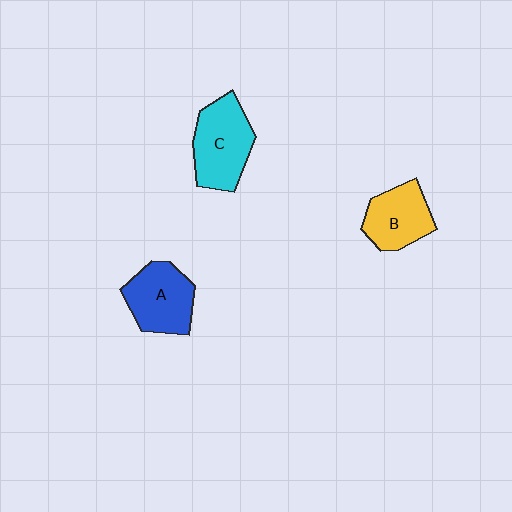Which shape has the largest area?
Shape C (cyan).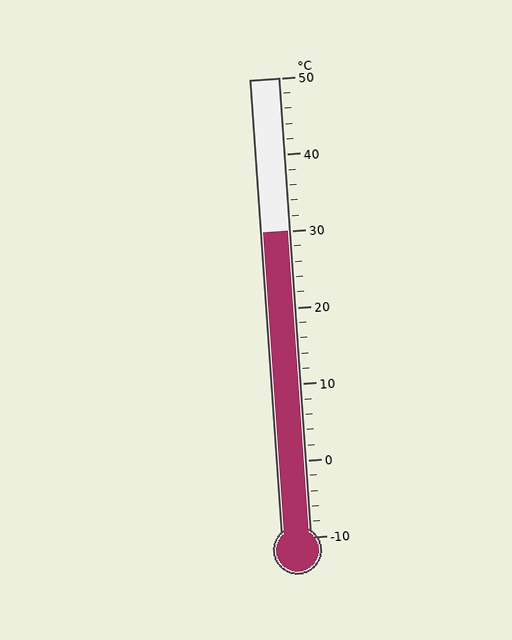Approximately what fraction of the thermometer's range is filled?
The thermometer is filled to approximately 65% of its range.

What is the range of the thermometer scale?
The thermometer scale ranges from -10°C to 50°C.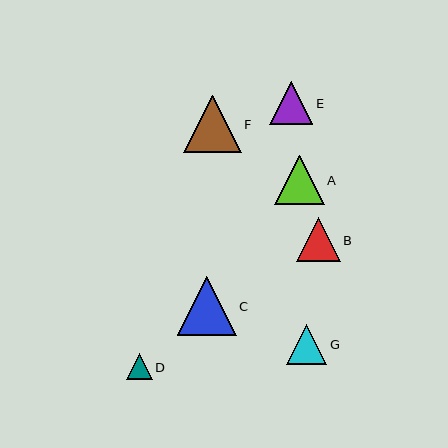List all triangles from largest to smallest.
From largest to smallest: C, F, A, B, E, G, D.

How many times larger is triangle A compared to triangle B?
Triangle A is approximately 1.1 times the size of triangle B.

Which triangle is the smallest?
Triangle D is the smallest with a size of approximately 26 pixels.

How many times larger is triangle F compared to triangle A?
Triangle F is approximately 1.2 times the size of triangle A.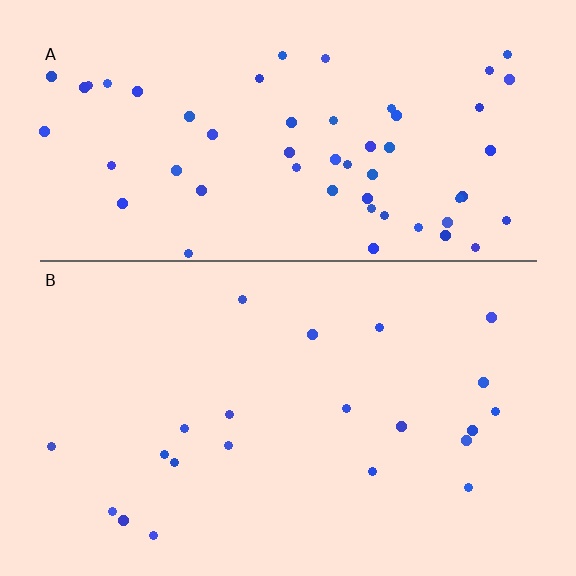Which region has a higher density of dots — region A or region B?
A (the top).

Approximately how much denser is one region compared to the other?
Approximately 2.6× — region A over region B.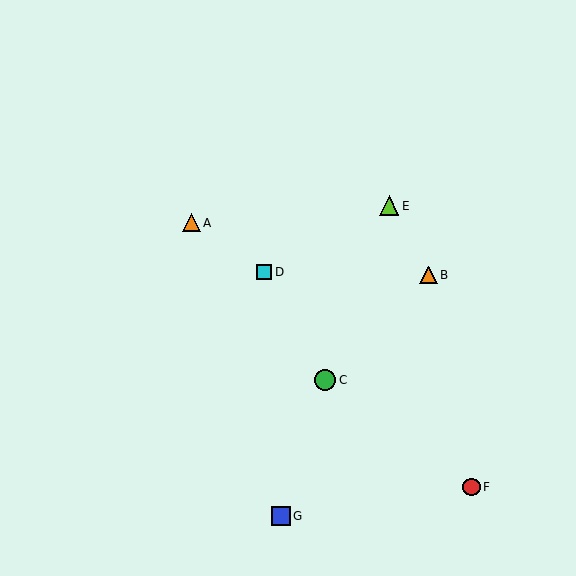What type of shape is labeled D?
Shape D is a cyan square.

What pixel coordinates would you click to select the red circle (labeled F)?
Click at (472, 487) to select the red circle F.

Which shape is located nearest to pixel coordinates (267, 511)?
The blue square (labeled G) at (281, 516) is nearest to that location.